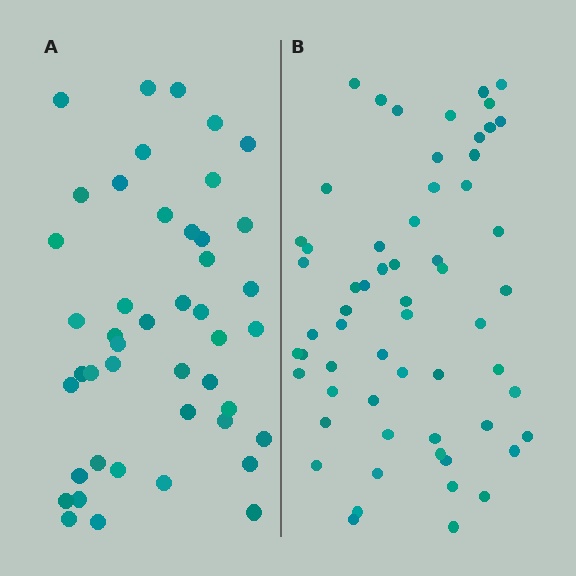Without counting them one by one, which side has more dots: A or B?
Region B (the right region) has more dots.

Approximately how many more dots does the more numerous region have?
Region B has approximately 15 more dots than region A.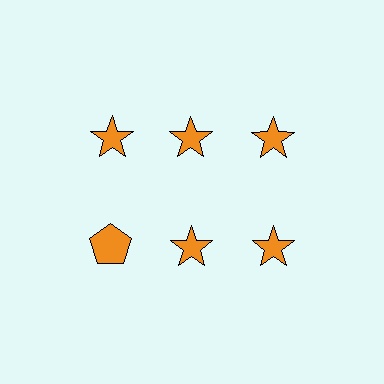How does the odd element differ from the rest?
It has a different shape: pentagon instead of star.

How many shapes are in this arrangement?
There are 6 shapes arranged in a grid pattern.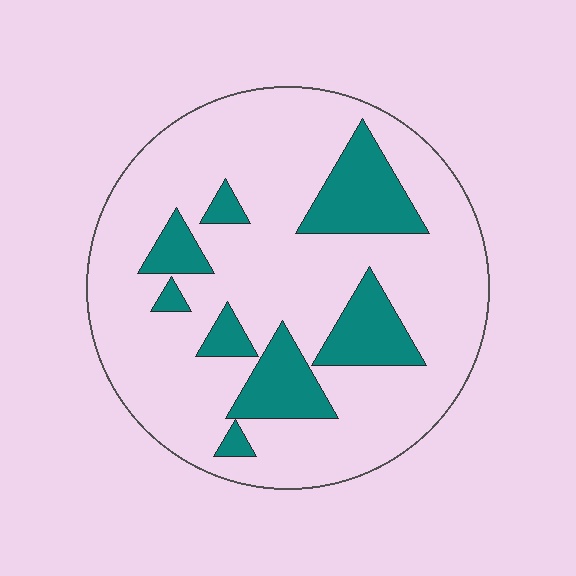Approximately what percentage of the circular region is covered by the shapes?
Approximately 20%.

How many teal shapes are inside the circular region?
8.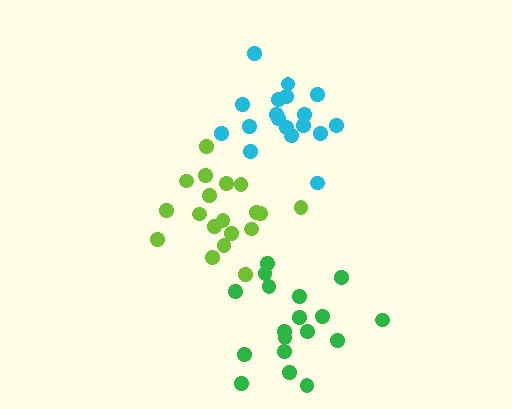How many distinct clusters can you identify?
There are 3 distinct clusters.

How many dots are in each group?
Group 1: 18 dots, Group 2: 19 dots, Group 3: 18 dots (55 total).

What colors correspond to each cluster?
The clusters are colored: cyan, lime, green.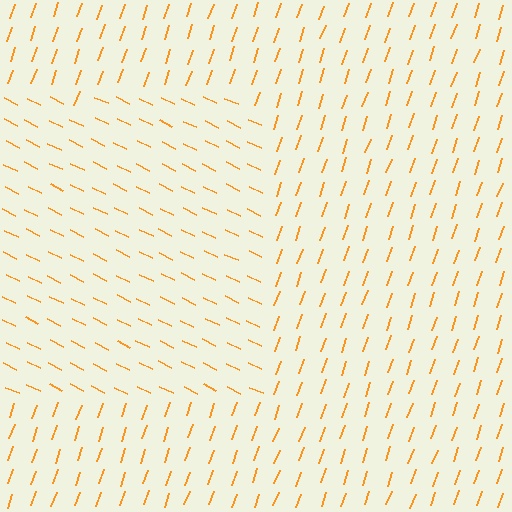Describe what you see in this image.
The image is filled with small orange line segments. A rectangle region in the image has lines oriented differently from the surrounding lines, creating a visible texture boundary.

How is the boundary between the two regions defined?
The boundary is defined purely by a change in line orientation (approximately 83 degrees difference). All lines are the same color and thickness.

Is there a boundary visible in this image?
Yes, there is a texture boundary formed by a change in line orientation.